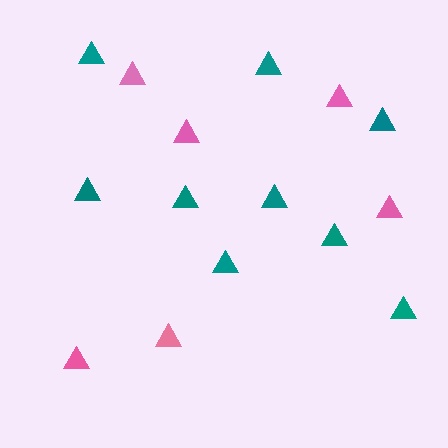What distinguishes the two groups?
There are 2 groups: one group of pink triangles (6) and one group of teal triangles (9).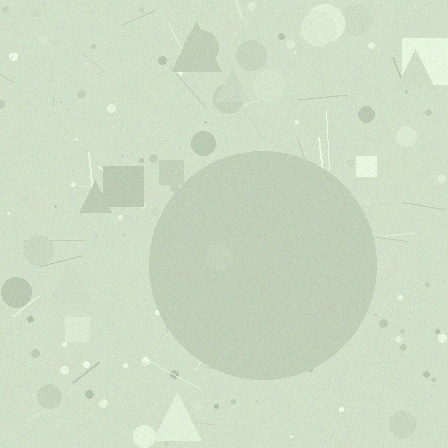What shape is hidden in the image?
A circle is hidden in the image.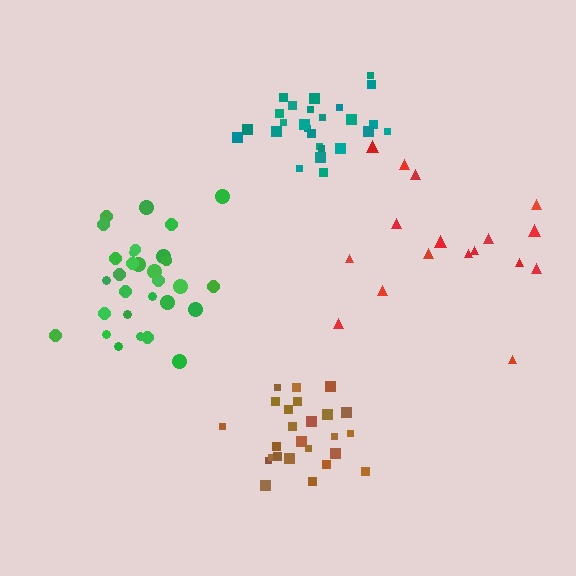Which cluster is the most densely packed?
Brown.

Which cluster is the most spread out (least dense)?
Red.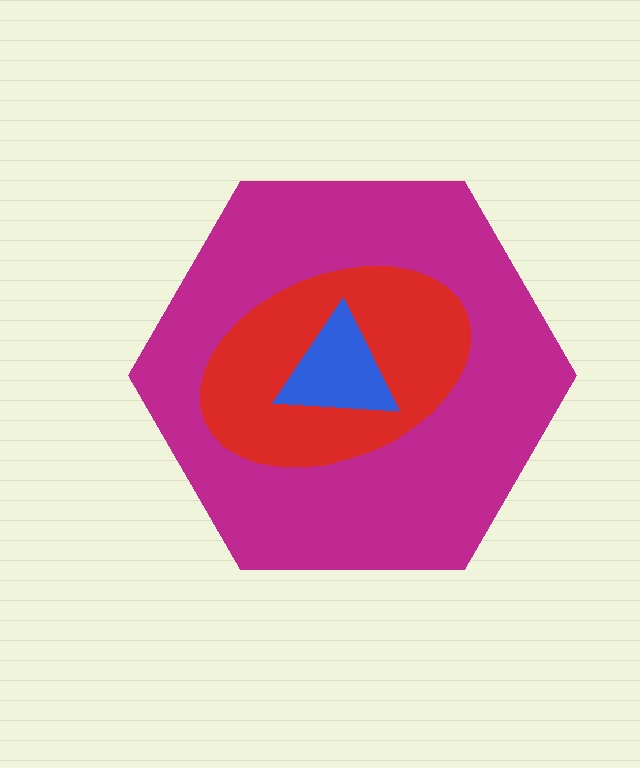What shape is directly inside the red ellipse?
The blue triangle.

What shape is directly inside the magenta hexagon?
The red ellipse.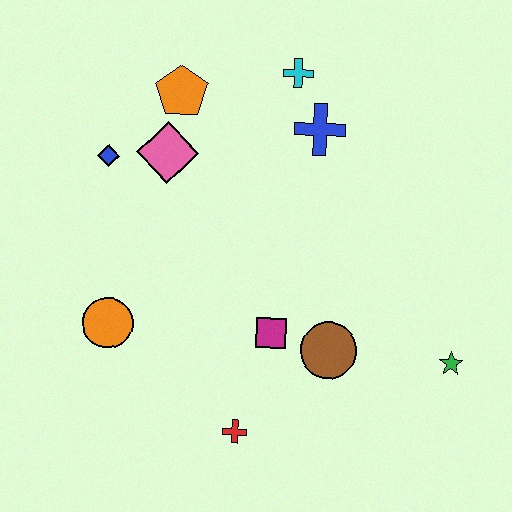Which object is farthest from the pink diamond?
The green star is farthest from the pink diamond.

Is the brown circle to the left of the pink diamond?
No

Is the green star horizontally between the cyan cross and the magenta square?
No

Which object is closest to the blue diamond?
The pink diamond is closest to the blue diamond.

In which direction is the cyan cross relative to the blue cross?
The cyan cross is above the blue cross.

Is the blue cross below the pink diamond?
No